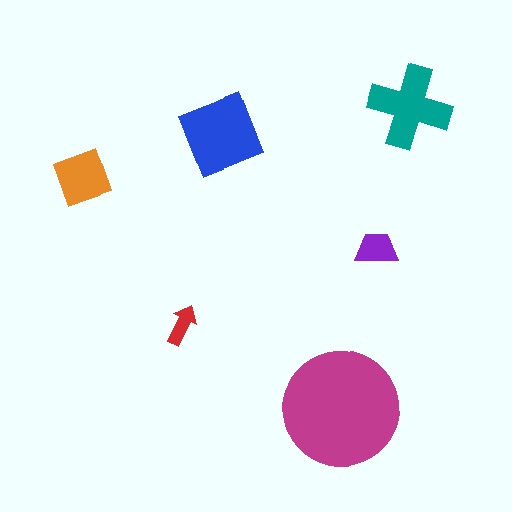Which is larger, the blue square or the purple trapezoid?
The blue square.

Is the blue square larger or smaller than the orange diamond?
Larger.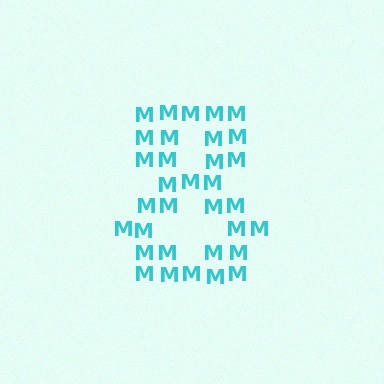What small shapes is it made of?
It is made of small letter M's.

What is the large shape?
The large shape is the digit 8.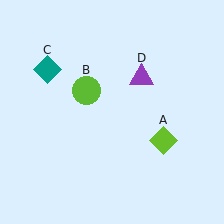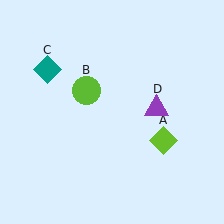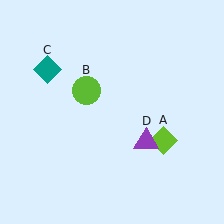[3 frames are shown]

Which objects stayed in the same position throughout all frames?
Lime diamond (object A) and lime circle (object B) and teal diamond (object C) remained stationary.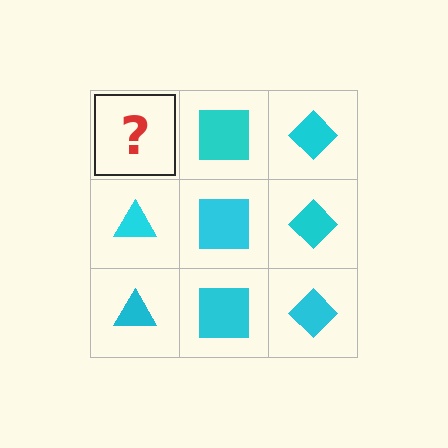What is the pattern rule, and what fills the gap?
The rule is that each column has a consistent shape. The gap should be filled with a cyan triangle.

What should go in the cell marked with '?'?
The missing cell should contain a cyan triangle.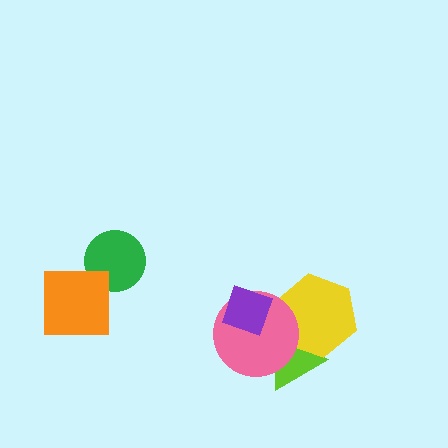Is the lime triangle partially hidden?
Yes, it is partially covered by another shape.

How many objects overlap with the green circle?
0 objects overlap with the green circle.